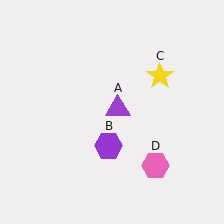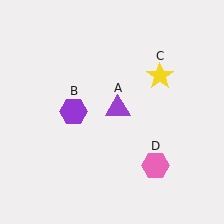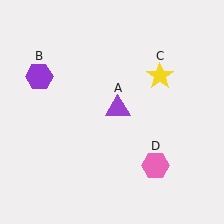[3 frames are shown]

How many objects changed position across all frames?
1 object changed position: purple hexagon (object B).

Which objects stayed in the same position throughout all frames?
Purple triangle (object A) and yellow star (object C) and pink hexagon (object D) remained stationary.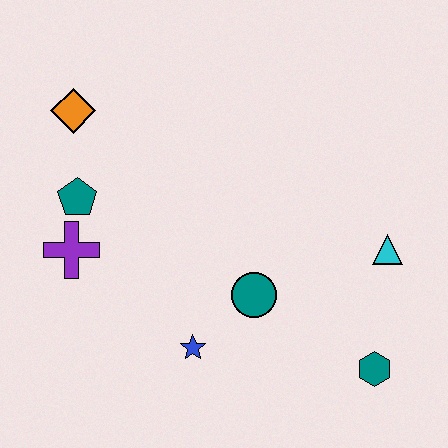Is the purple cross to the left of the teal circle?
Yes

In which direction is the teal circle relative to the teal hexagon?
The teal circle is to the left of the teal hexagon.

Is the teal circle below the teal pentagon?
Yes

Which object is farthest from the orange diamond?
The teal hexagon is farthest from the orange diamond.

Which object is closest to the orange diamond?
The teal pentagon is closest to the orange diamond.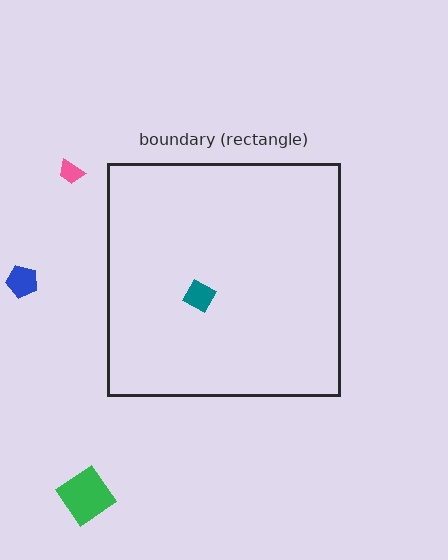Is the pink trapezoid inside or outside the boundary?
Outside.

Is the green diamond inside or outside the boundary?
Outside.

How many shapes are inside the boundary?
1 inside, 3 outside.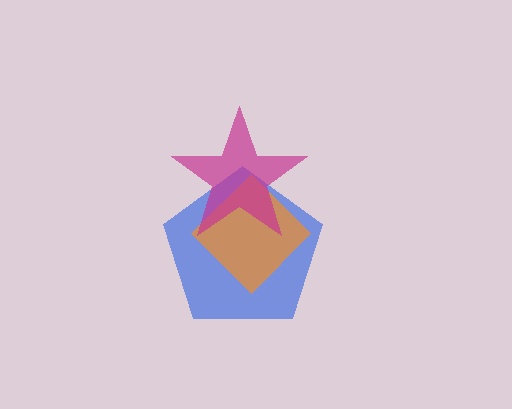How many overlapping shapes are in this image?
There are 3 overlapping shapes in the image.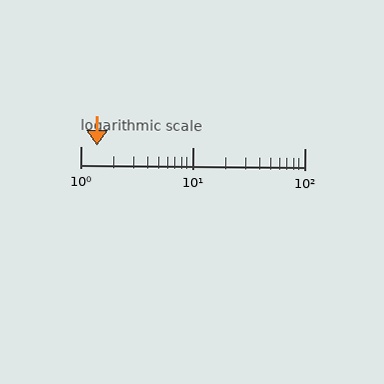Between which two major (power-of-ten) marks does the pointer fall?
The pointer is between 1 and 10.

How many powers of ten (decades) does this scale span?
The scale spans 2 decades, from 1 to 100.